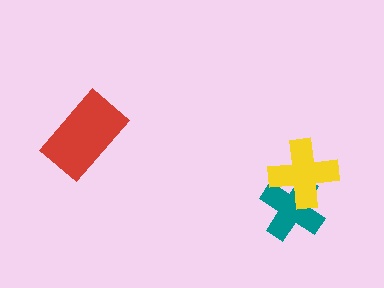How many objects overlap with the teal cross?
1 object overlaps with the teal cross.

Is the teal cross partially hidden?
Yes, it is partially covered by another shape.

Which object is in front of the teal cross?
The yellow cross is in front of the teal cross.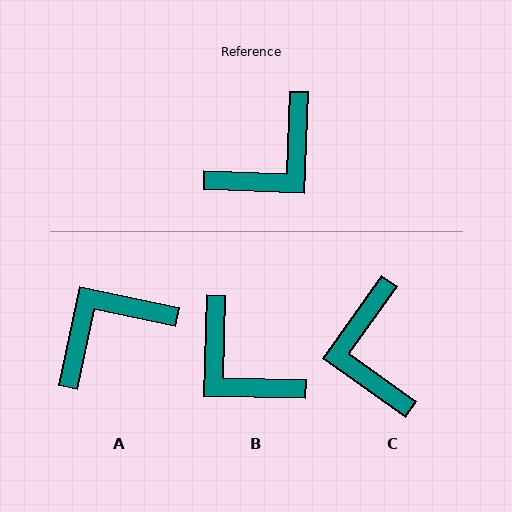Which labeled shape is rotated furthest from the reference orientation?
A, about 170 degrees away.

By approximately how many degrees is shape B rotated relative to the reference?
Approximately 89 degrees clockwise.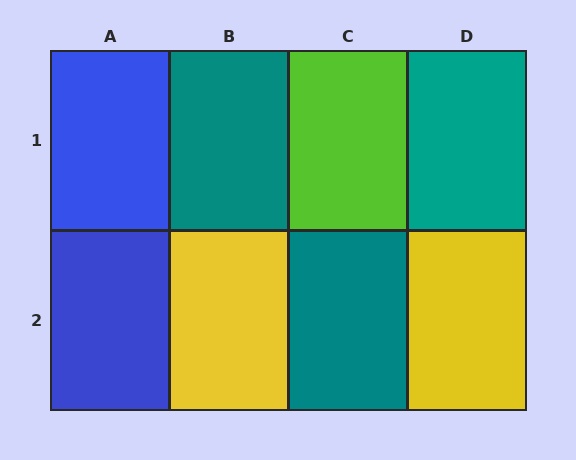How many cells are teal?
3 cells are teal.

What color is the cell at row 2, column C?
Teal.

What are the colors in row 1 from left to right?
Blue, teal, lime, teal.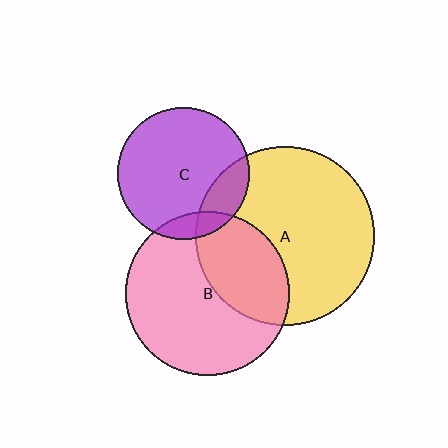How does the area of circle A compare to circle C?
Approximately 1.8 times.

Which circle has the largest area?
Circle A (yellow).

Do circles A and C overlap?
Yes.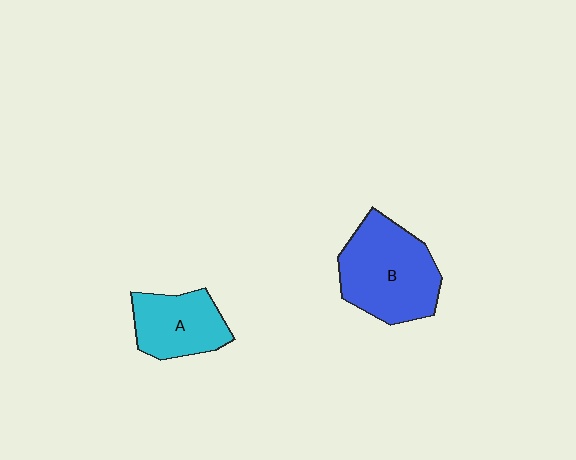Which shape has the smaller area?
Shape A (cyan).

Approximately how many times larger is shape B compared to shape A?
Approximately 1.5 times.